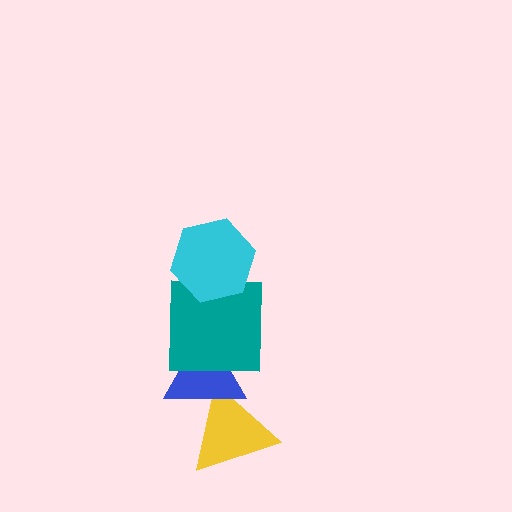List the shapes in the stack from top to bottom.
From top to bottom: the cyan hexagon, the teal square, the blue triangle, the yellow triangle.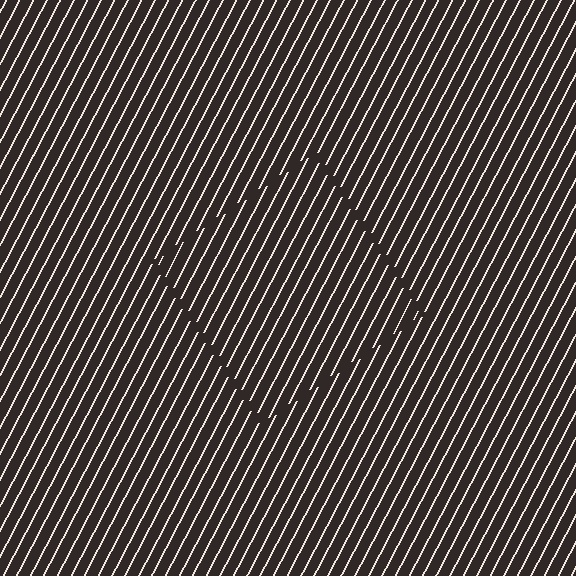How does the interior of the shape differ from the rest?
The interior of the shape contains the same grating, shifted by half a period — the contour is defined by the phase discontinuity where line-ends from the inner and outer gratings abut.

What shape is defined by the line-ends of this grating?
An illusory square. The interior of the shape contains the same grating, shifted by half a period — the contour is defined by the phase discontinuity where line-ends from the inner and outer gratings abut.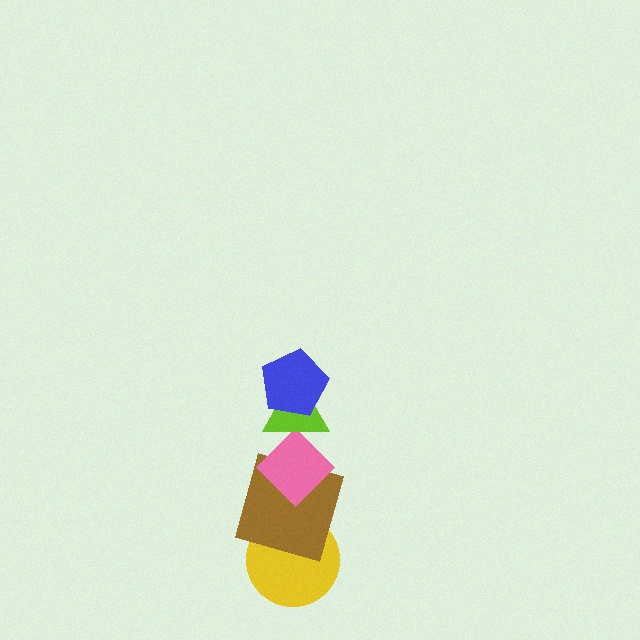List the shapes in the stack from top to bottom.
From top to bottom: the blue pentagon, the lime triangle, the pink diamond, the brown square, the yellow circle.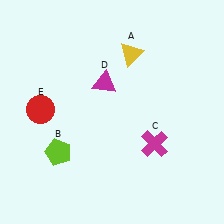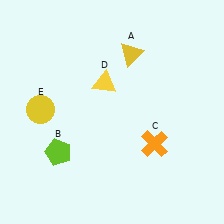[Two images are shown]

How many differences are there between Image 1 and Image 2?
There are 3 differences between the two images.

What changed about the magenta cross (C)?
In Image 1, C is magenta. In Image 2, it changed to orange.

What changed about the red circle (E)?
In Image 1, E is red. In Image 2, it changed to yellow.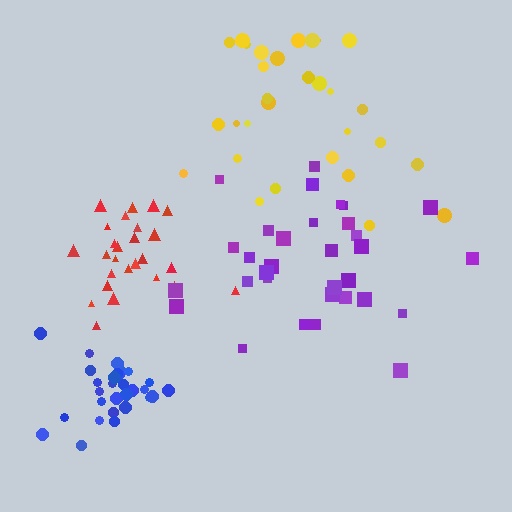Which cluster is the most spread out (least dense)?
Yellow.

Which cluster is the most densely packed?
Blue.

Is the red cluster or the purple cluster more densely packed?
Red.